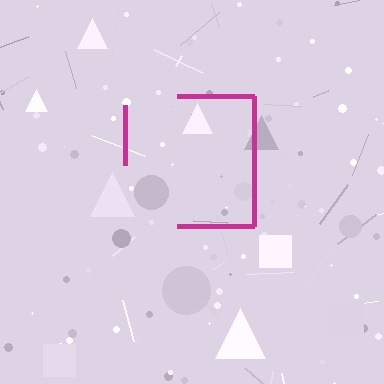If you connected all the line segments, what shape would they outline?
They would outline a square.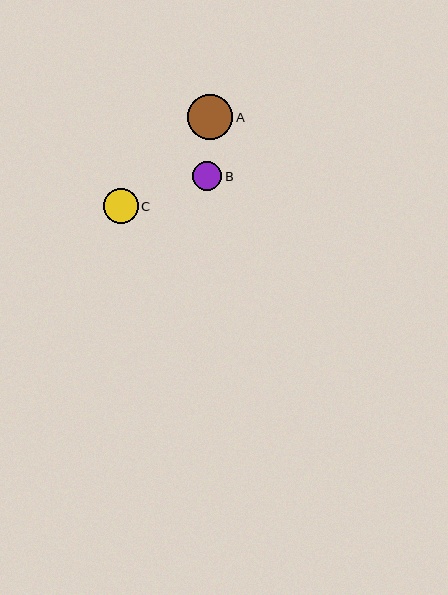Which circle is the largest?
Circle A is the largest with a size of approximately 45 pixels.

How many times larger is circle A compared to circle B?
Circle A is approximately 1.6 times the size of circle B.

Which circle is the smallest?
Circle B is the smallest with a size of approximately 29 pixels.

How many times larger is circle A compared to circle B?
Circle A is approximately 1.6 times the size of circle B.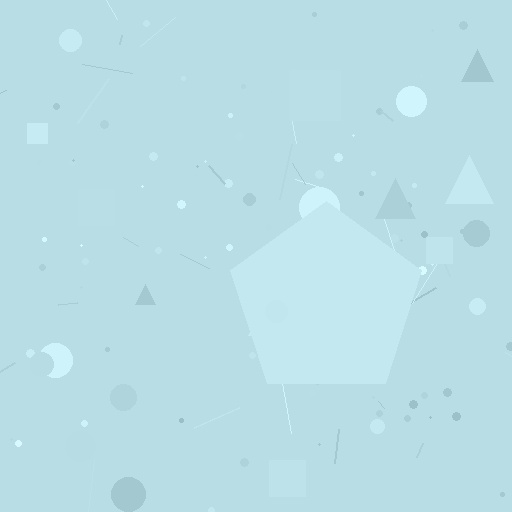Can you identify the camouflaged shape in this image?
The camouflaged shape is a pentagon.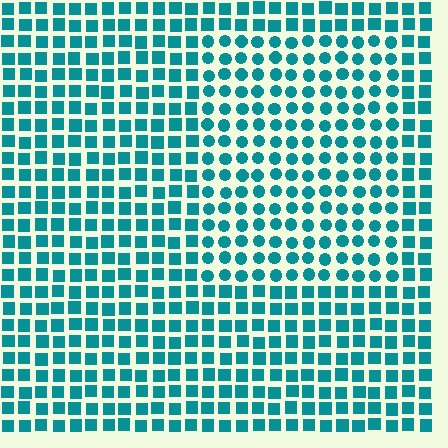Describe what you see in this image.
The image is filled with small teal elements arranged in a uniform grid. A rectangle-shaped region contains circles, while the surrounding area contains squares. The boundary is defined purely by the change in element shape.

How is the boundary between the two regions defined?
The boundary is defined by a change in element shape: circles inside vs. squares outside. All elements share the same color and spacing.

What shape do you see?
I see a rectangle.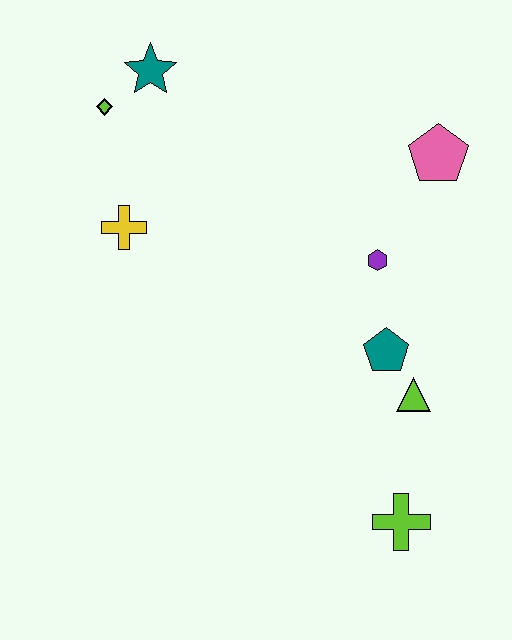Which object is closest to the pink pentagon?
The purple hexagon is closest to the pink pentagon.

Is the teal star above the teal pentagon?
Yes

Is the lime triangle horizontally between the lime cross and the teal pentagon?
No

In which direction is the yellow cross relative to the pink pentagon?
The yellow cross is to the left of the pink pentagon.